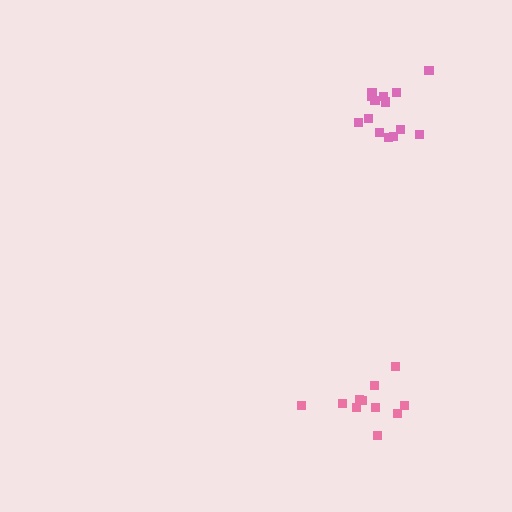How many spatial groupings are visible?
There are 2 spatial groupings.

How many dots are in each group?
Group 1: 11 dots, Group 2: 14 dots (25 total).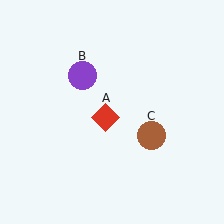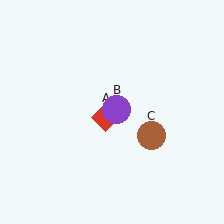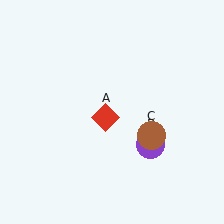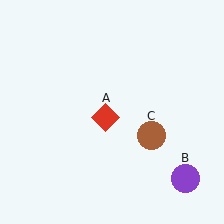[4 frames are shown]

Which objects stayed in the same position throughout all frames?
Red diamond (object A) and brown circle (object C) remained stationary.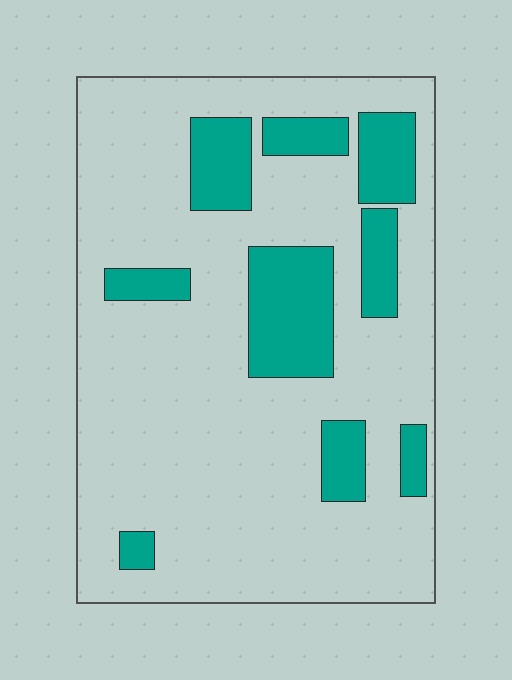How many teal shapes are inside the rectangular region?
9.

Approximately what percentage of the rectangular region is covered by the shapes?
Approximately 20%.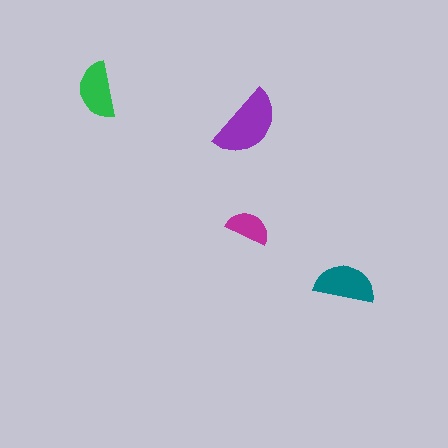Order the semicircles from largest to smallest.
the purple one, the teal one, the green one, the magenta one.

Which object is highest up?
The green semicircle is topmost.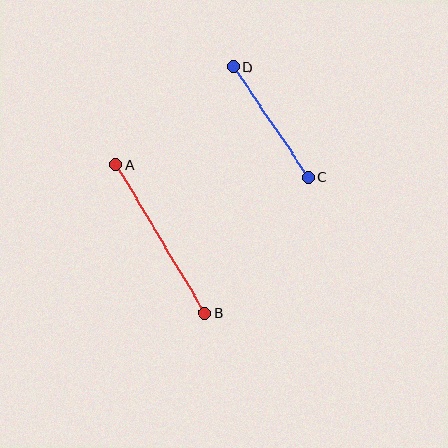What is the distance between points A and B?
The distance is approximately 173 pixels.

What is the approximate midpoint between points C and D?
The midpoint is at approximately (271, 122) pixels.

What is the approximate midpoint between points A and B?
The midpoint is at approximately (160, 239) pixels.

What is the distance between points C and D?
The distance is approximately 133 pixels.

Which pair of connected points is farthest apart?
Points A and B are farthest apart.